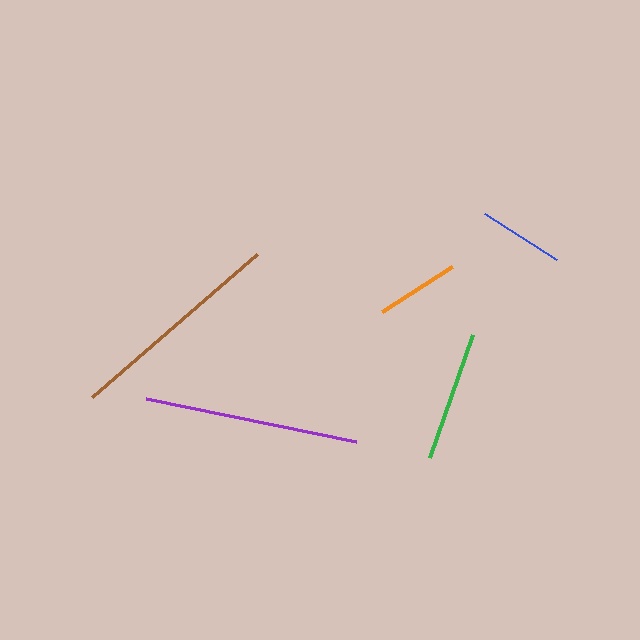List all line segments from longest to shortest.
From longest to shortest: brown, purple, green, blue, orange.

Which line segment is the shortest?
The orange line is the shortest at approximately 83 pixels.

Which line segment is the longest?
The brown line is the longest at approximately 219 pixels.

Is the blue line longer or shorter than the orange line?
The blue line is longer than the orange line.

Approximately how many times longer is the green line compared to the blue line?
The green line is approximately 1.5 times the length of the blue line.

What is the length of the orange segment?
The orange segment is approximately 83 pixels long.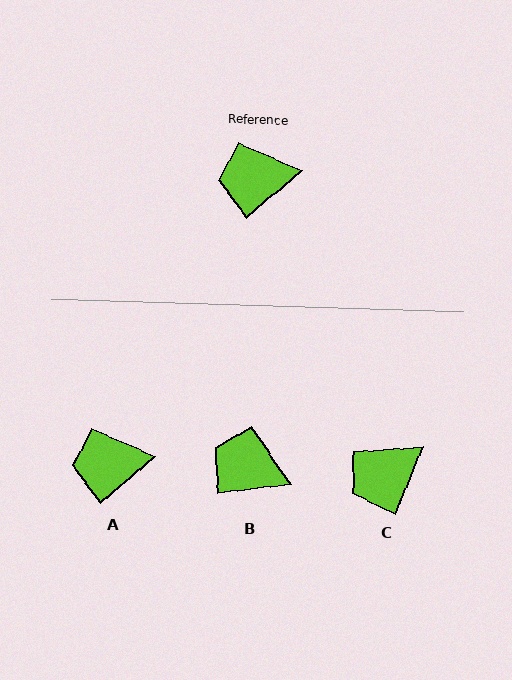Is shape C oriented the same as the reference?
No, it is off by about 27 degrees.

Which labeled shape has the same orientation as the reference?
A.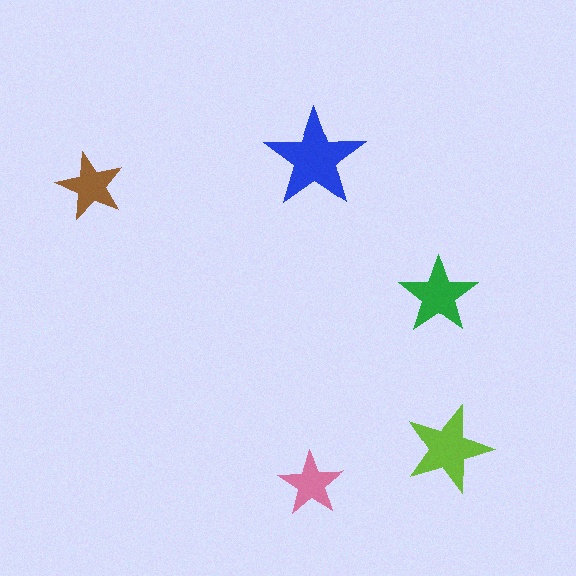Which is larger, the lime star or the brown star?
The lime one.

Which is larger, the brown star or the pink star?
The brown one.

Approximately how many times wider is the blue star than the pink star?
About 1.5 times wider.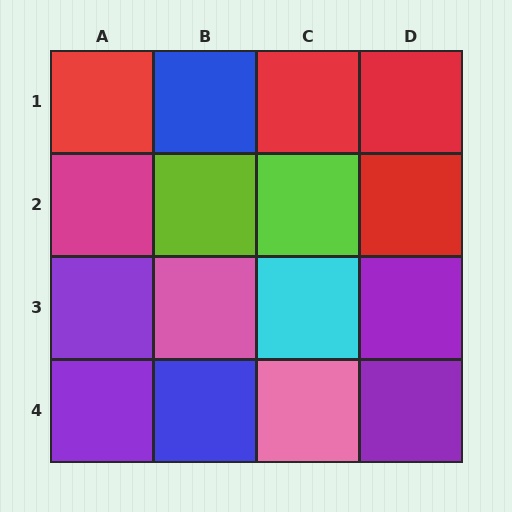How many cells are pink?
2 cells are pink.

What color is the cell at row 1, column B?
Blue.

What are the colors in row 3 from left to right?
Purple, pink, cyan, purple.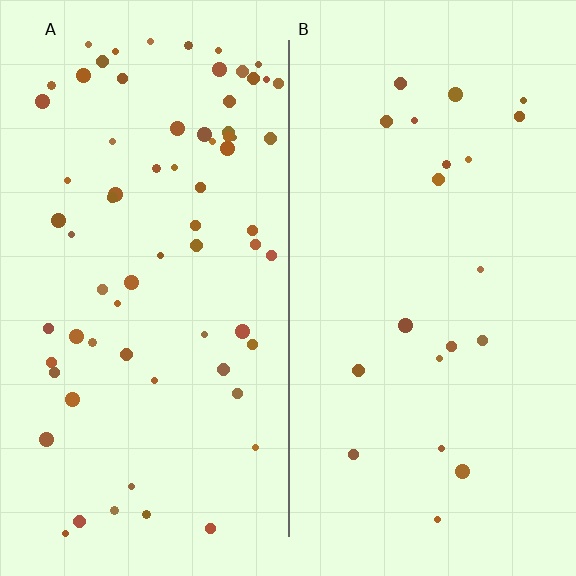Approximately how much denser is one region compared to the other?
Approximately 3.4× — region A over region B.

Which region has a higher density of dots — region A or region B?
A (the left).